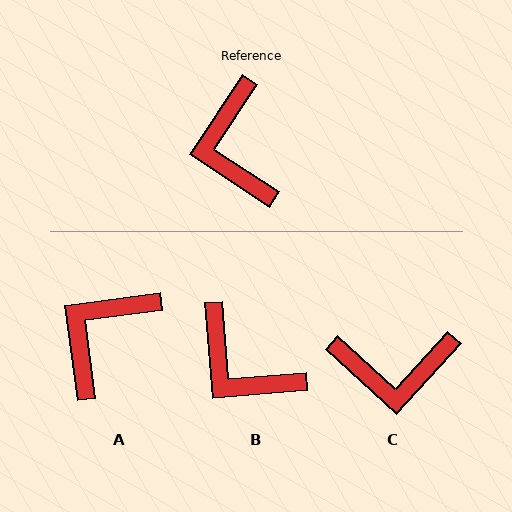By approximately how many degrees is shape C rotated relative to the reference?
Approximately 81 degrees counter-clockwise.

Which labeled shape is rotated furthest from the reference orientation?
C, about 81 degrees away.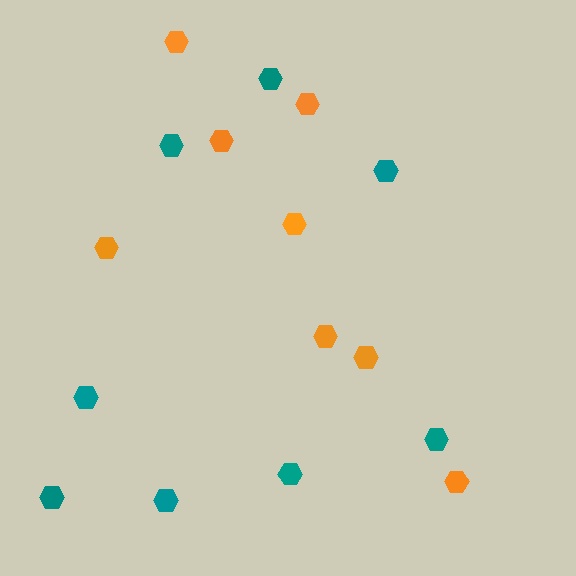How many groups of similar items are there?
There are 2 groups: one group of teal hexagons (8) and one group of orange hexagons (8).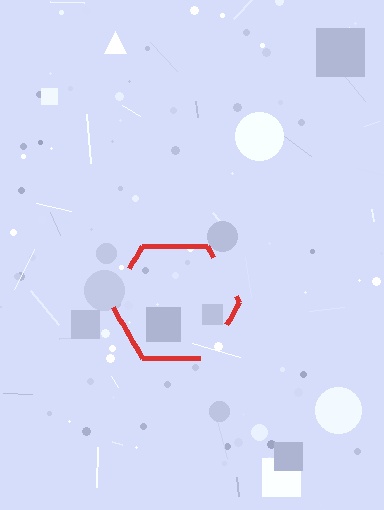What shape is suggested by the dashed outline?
The dashed outline suggests a hexagon.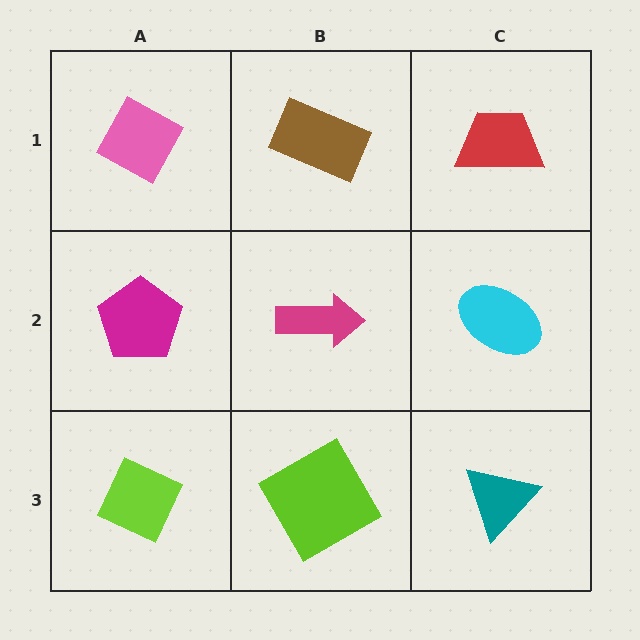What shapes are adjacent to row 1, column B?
A magenta arrow (row 2, column B), a pink diamond (row 1, column A), a red trapezoid (row 1, column C).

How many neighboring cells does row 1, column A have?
2.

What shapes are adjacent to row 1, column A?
A magenta pentagon (row 2, column A), a brown rectangle (row 1, column B).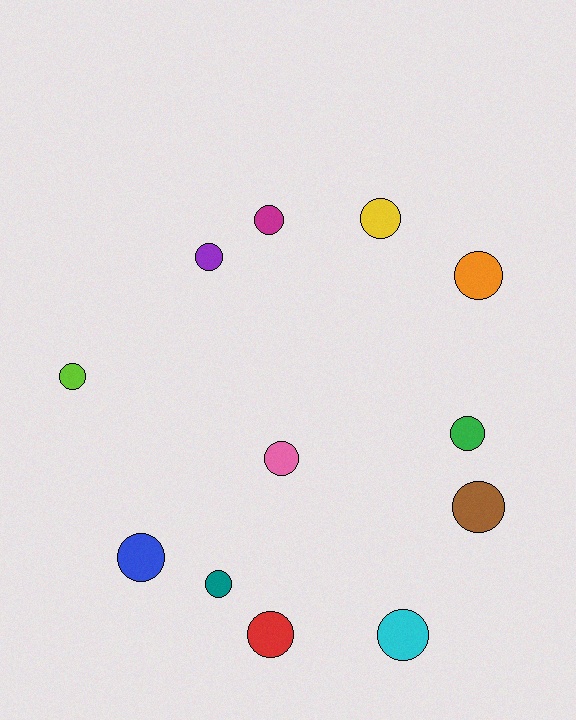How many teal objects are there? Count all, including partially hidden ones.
There is 1 teal object.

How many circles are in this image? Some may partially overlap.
There are 12 circles.